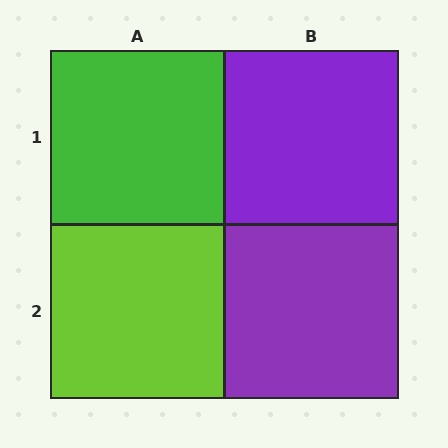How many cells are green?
1 cell is green.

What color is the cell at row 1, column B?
Purple.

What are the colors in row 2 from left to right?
Lime, purple.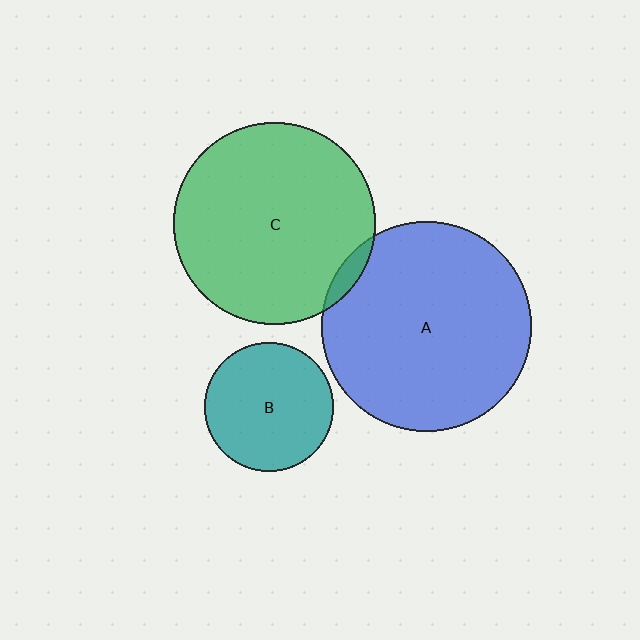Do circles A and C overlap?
Yes.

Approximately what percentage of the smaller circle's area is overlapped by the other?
Approximately 5%.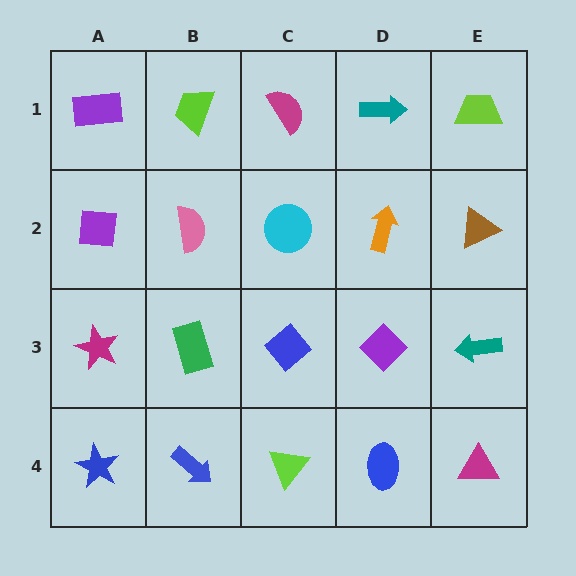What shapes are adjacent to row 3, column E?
A brown triangle (row 2, column E), a magenta triangle (row 4, column E), a purple diamond (row 3, column D).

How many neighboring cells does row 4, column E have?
2.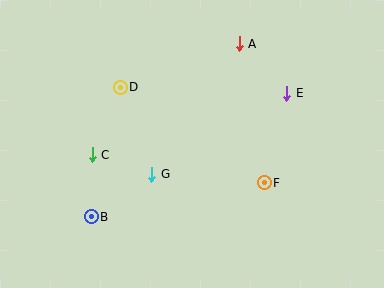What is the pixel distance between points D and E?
The distance between D and E is 166 pixels.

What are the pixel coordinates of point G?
Point G is at (152, 174).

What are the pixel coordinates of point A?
Point A is at (239, 44).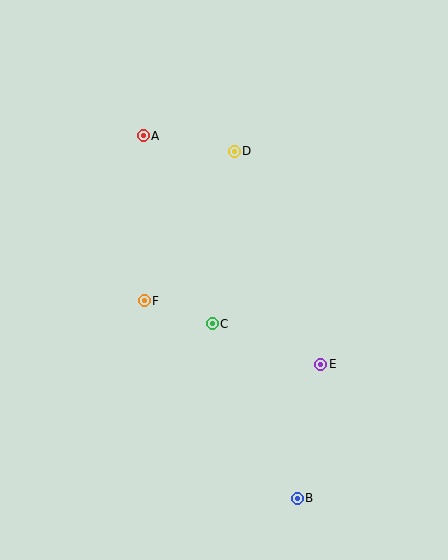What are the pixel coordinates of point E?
Point E is at (321, 364).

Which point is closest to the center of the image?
Point C at (212, 324) is closest to the center.